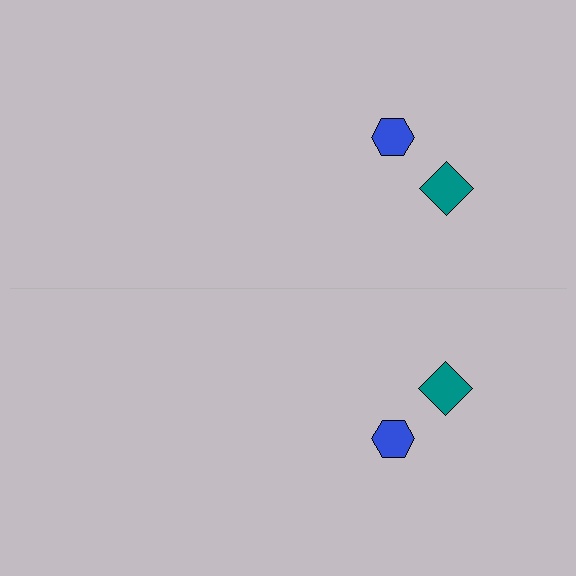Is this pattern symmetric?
Yes, this pattern has bilateral (reflection) symmetry.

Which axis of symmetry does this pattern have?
The pattern has a horizontal axis of symmetry running through the center of the image.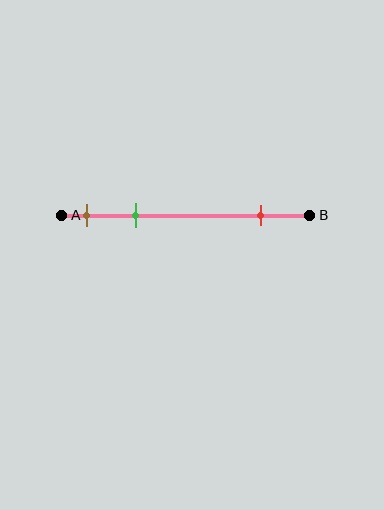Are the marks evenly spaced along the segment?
No, the marks are not evenly spaced.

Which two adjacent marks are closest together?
The brown and green marks are the closest adjacent pair.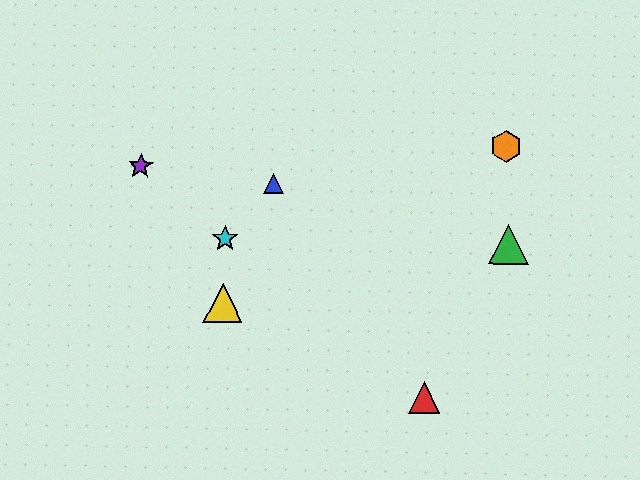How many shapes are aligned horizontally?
2 shapes (the green triangle, the cyan star) are aligned horizontally.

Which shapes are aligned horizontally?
The green triangle, the cyan star are aligned horizontally.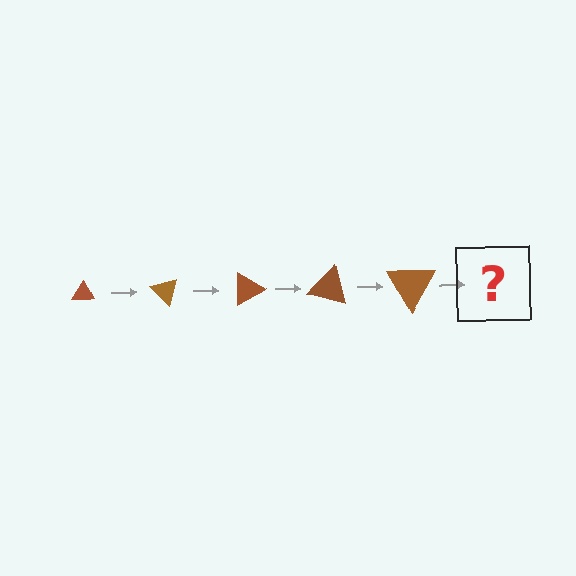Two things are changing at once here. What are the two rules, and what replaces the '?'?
The two rules are that the triangle grows larger each step and it rotates 45 degrees each step. The '?' should be a triangle, larger than the previous one and rotated 225 degrees from the start.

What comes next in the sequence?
The next element should be a triangle, larger than the previous one and rotated 225 degrees from the start.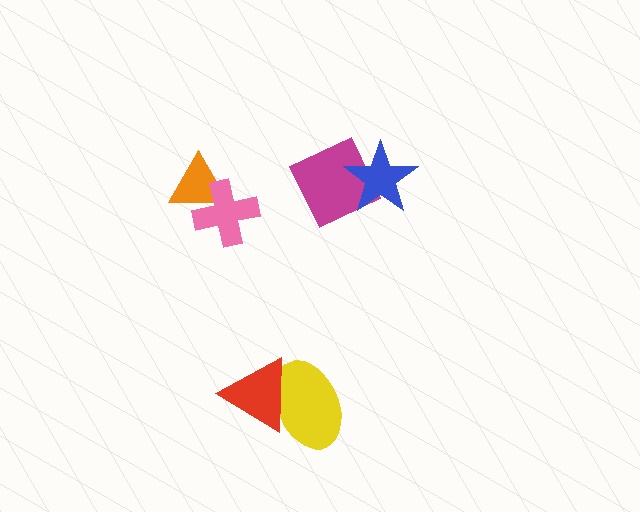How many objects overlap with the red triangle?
1 object overlaps with the red triangle.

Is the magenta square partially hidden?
Yes, it is partially covered by another shape.